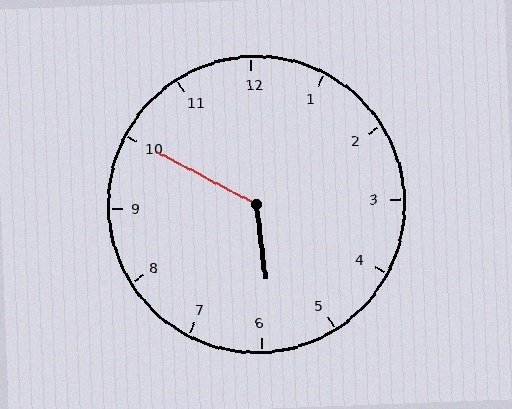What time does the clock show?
5:50.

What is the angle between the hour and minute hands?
Approximately 125 degrees.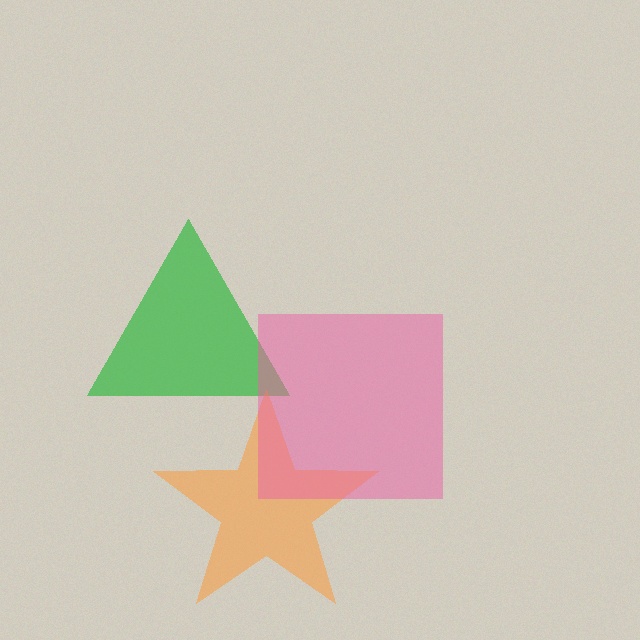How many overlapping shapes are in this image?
There are 3 overlapping shapes in the image.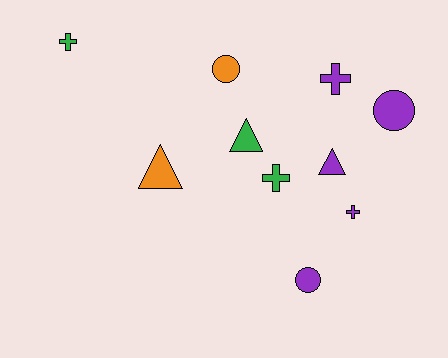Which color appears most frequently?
Purple, with 5 objects.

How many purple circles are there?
There are 2 purple circles.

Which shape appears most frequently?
Cross, with 4 objects.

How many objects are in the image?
There are 10 objects.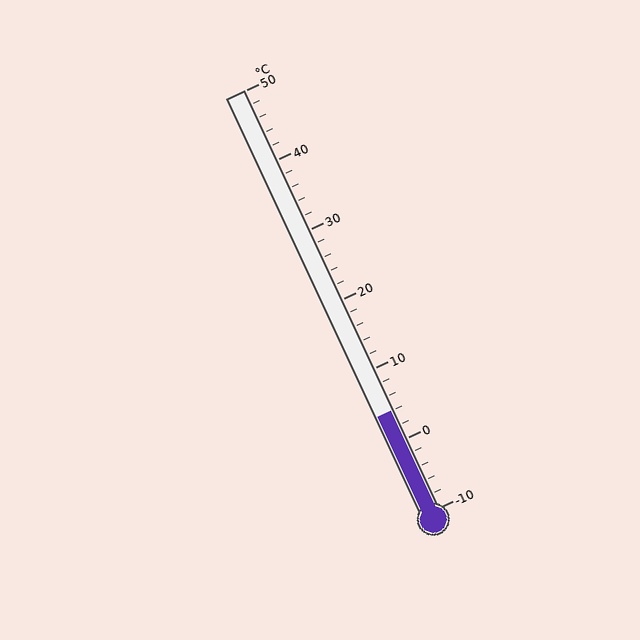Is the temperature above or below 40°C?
The temperature is below 40°C.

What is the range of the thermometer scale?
The thermometer scale ranges from -10°C to 50°C.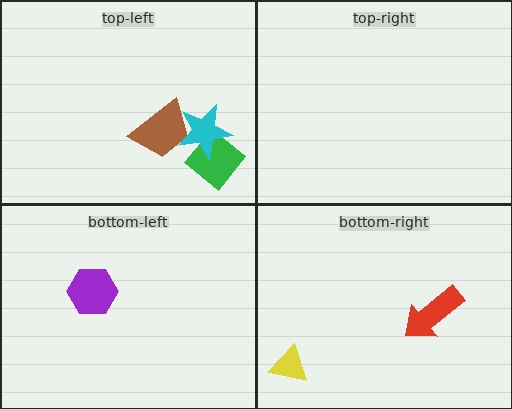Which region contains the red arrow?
The bottom-right region.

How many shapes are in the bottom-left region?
1.